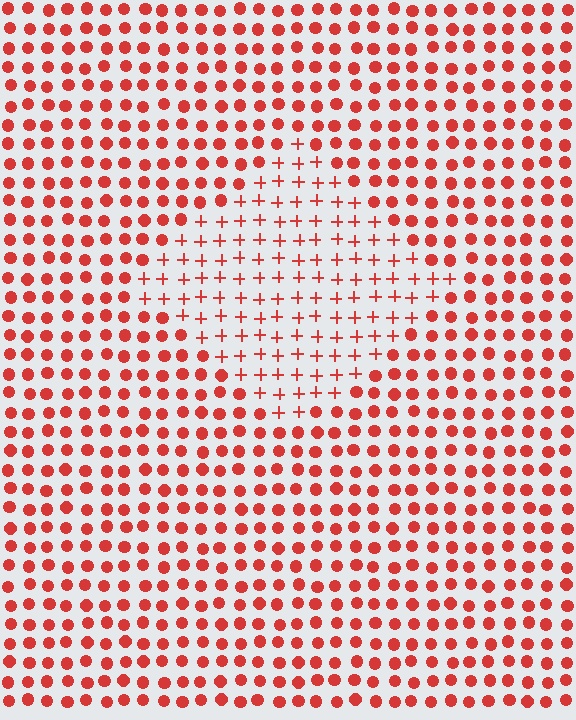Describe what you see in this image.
The image is filled with small red elements arranged in a uniform grid. A diamond-shaped region contains plus signs, while the surrounding area contains circles. The boundary is defined purely by the change in element shape.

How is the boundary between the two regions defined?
The boundary is defined by a change in element shape: plus signs inside vs. circles outside. All elements share the same color and spacing.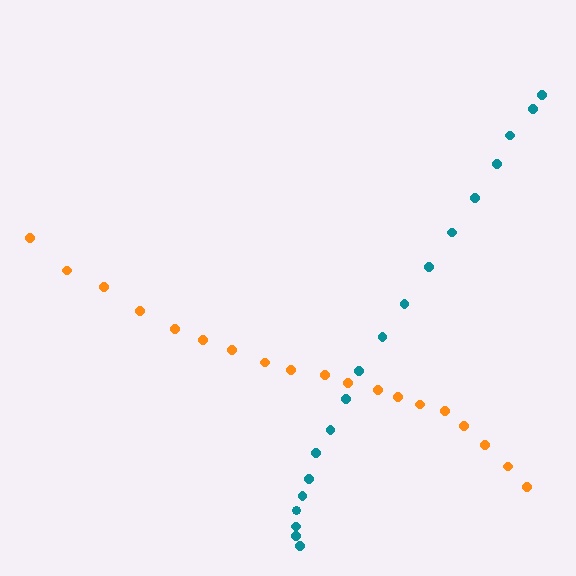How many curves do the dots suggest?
There are 2 distinct paths.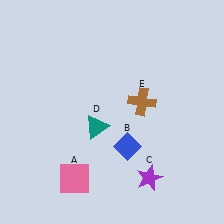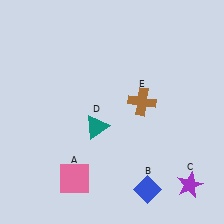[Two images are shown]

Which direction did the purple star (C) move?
The purple star (C) moved right.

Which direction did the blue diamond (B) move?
The blue diamond (B) moved down.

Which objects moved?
The objects that moved are: the blue diamond (B), the purple star (C).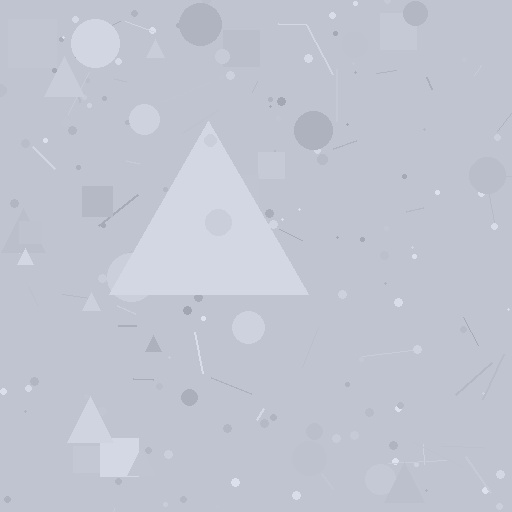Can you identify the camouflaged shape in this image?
The camouflaged shape is a triangle.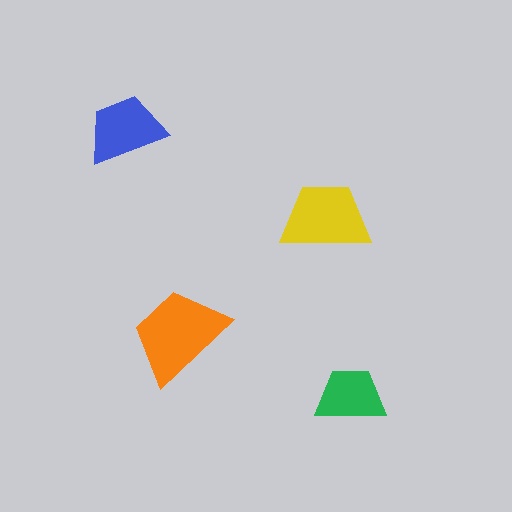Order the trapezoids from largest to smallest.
the orange one, the yellow one, the blue one, the green one.